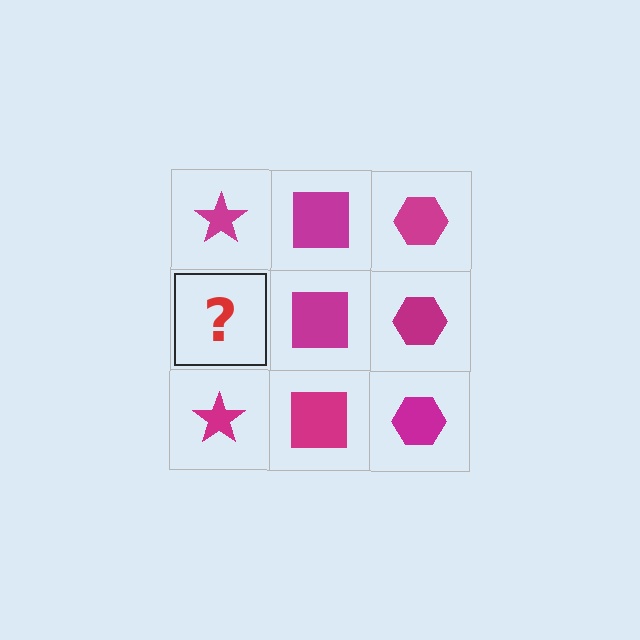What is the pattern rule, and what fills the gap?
The rule is that each column has a consistent shape. The gap should be filled with a magenta star.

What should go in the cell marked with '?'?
The missing cell should contain a magenta star.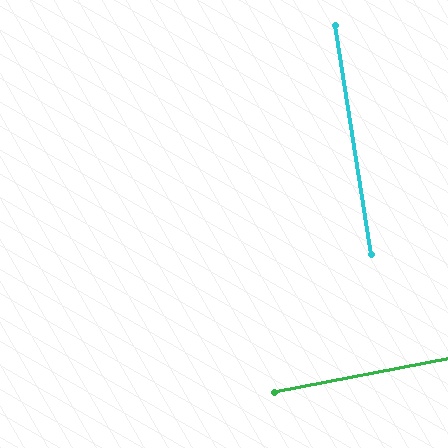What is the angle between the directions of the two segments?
Approximately 88 degrees.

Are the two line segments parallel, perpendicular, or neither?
Perpendicular — they meet at approximately 88°.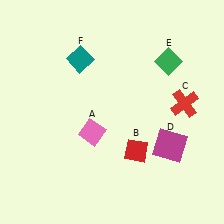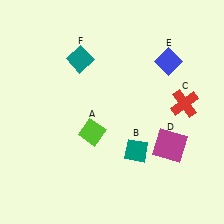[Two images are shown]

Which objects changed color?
A changed from pink to lime. B changed from red to teal. E changed from green to blue.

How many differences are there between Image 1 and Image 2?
There are 3 differences between the two images.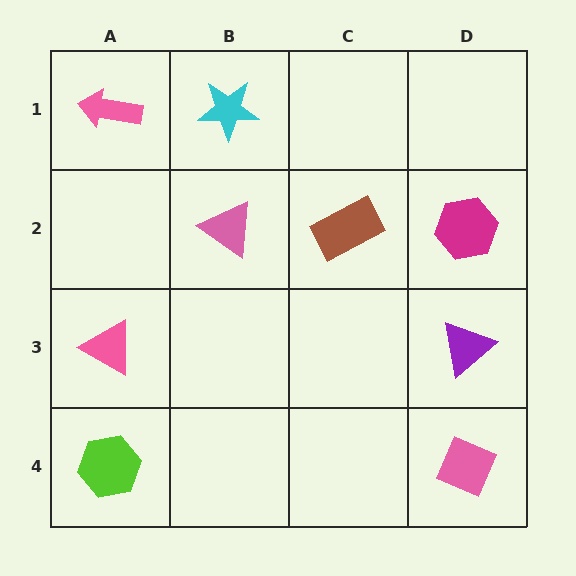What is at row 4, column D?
A pink diamond.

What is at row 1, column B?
A cyan star.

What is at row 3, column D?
A purple triangle.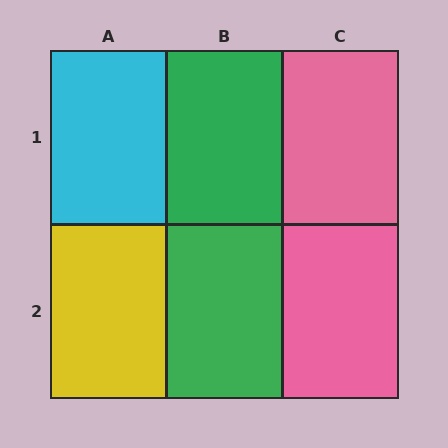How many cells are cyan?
1 cell is cyan.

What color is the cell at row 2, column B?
Green.